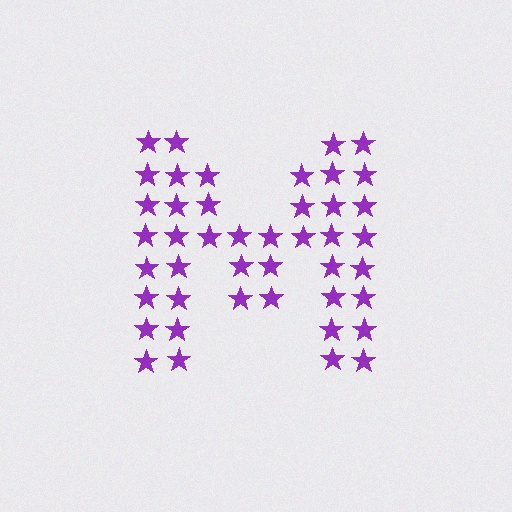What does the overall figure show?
The overall figure shows the letter M.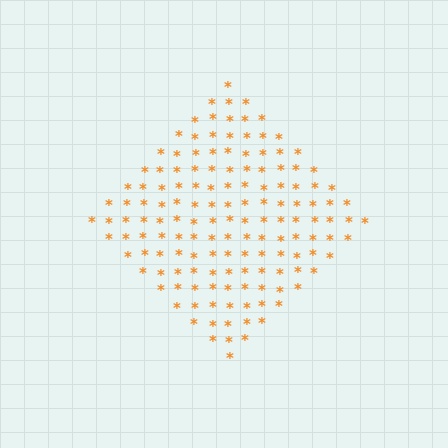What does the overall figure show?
The overall figure shows a diamond.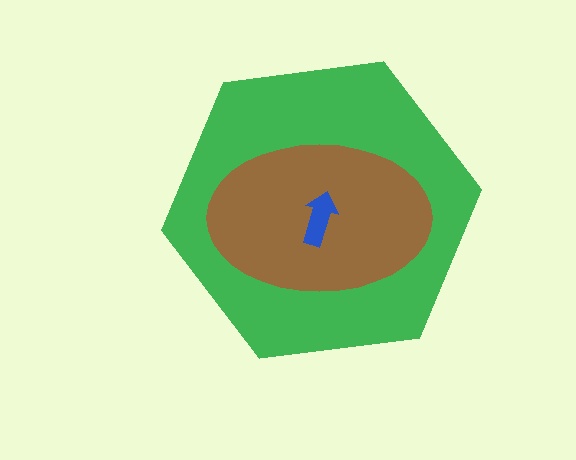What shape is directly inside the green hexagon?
The brown ellipse.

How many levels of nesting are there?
3.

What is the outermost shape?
The green hexagon.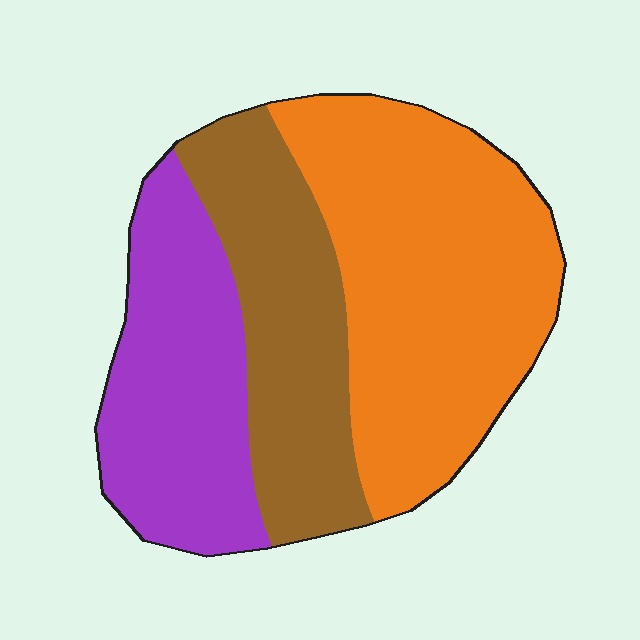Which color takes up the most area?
Orange, at roughly 45%.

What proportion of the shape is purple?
Purple takes up about one quarter (1/4) of the shape.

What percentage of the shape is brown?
Brown takes up about one quarter (1/4) of the shape.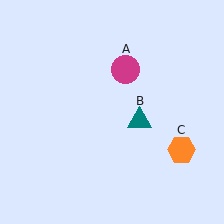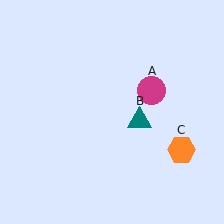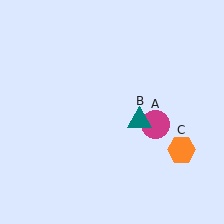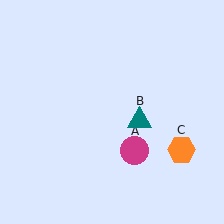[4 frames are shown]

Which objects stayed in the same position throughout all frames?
Teal triangle (object B) and orange hexagon (object C) remained stationary.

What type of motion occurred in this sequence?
The magenta circle (object A) rotated clockwise around the center of the scene.